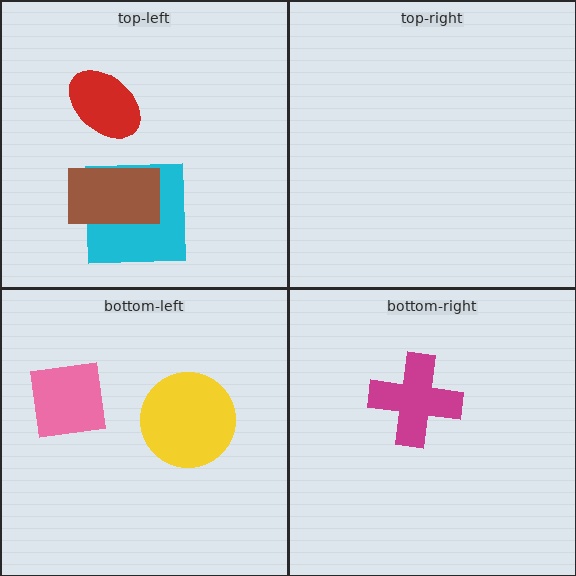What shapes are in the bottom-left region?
The yellow circle, the pink square.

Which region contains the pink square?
The bottom-left region.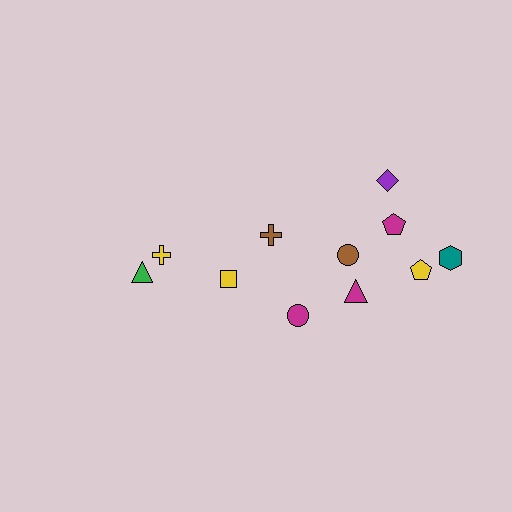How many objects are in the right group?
There are 8 objects.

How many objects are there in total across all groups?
There are 11 objects.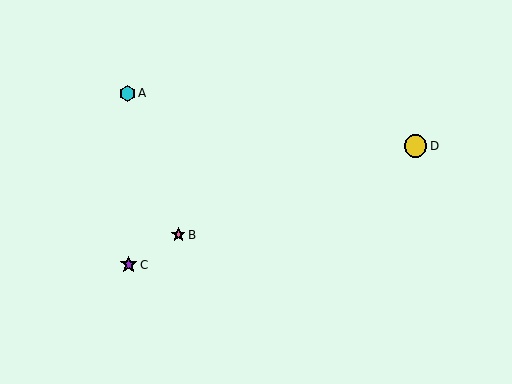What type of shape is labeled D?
Shape D is a yellow circle.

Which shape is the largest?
The yellow circle (labeled D) is the largest.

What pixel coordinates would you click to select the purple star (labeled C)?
Click at (129, 265) to select the purple star C.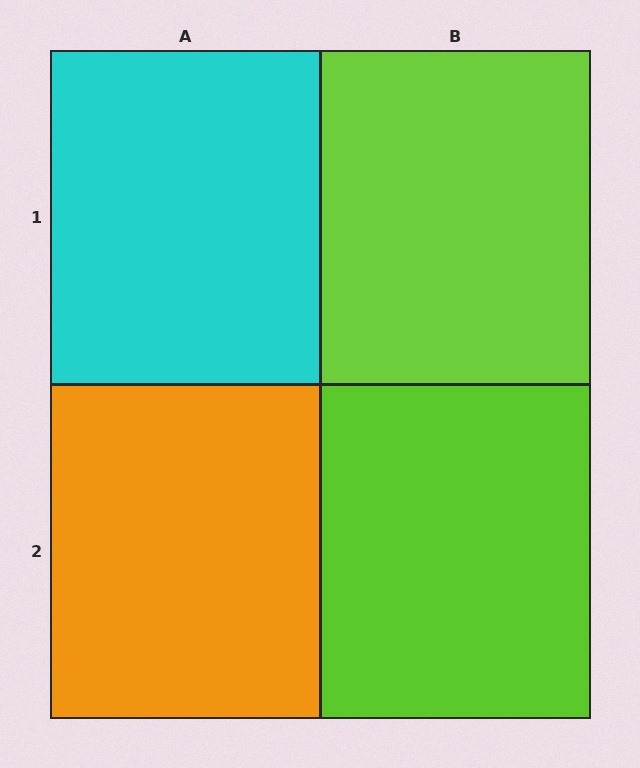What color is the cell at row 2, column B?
Lime.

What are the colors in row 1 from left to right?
Cyan, lime.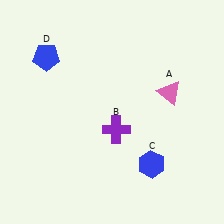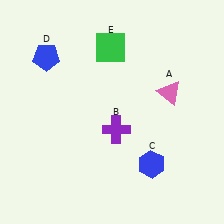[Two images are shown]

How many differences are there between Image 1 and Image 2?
There is 1 difference between the two images.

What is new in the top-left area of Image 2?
A green square (E) was added in the top-left area of Image 2.